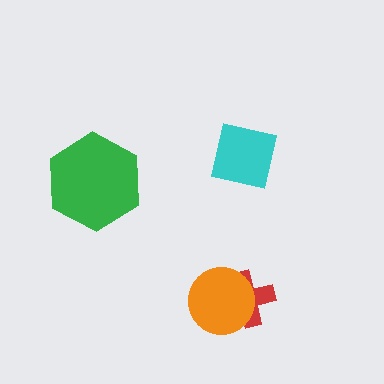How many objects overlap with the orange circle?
1 object overlaps with the orange circle.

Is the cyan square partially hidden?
No, no other shape covers it.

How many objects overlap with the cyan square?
0 objects overlap with the cyan square.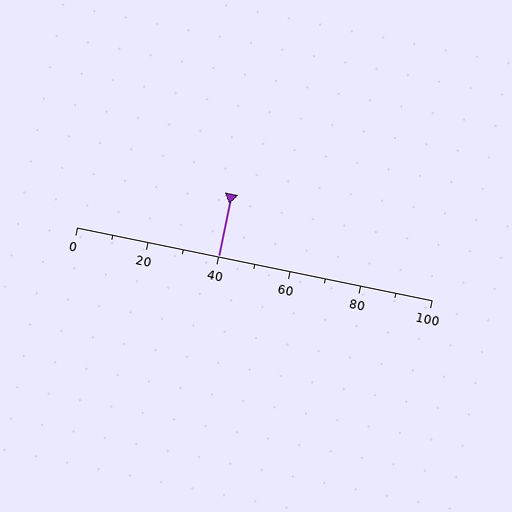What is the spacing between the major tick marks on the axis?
The major ticks are spaced 20 apart.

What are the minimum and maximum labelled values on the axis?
The axis runs from 0 to 100.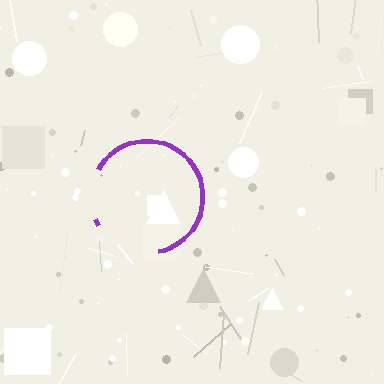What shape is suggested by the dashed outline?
The dashed outline suggests a circle.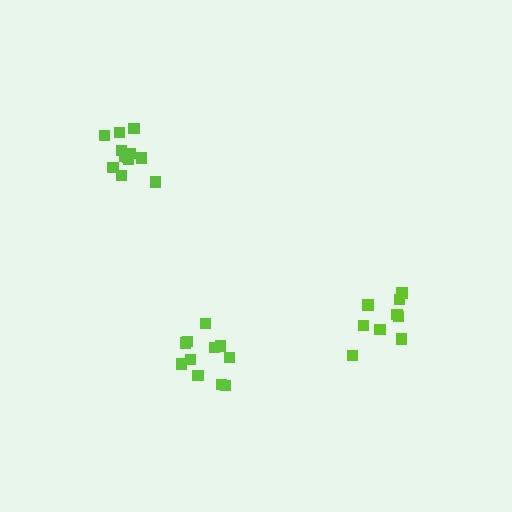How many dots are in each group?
Group 1: 12 dots, Group 2: 9 dots, Group 3: 11 dots (32 total).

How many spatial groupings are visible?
There are 3 spatial groupings.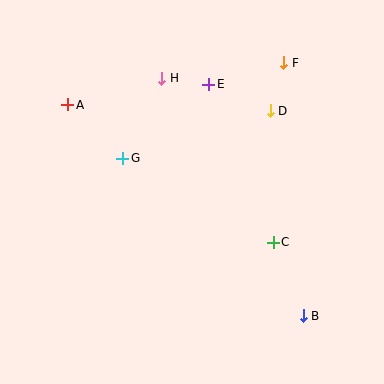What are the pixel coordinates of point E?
Point E is at (209, 84).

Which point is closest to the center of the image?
Point G at (123, 158) is closest to the center.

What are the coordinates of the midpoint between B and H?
The midpoint between B and H is at (232, 197).